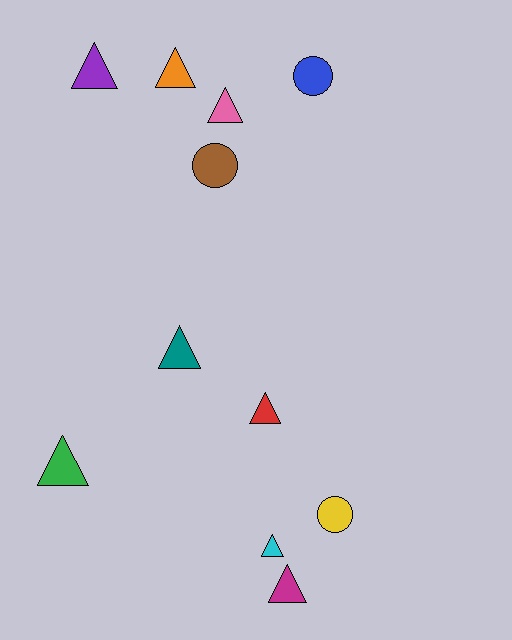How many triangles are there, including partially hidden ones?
There are 8 triangles.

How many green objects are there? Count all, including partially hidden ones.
There is 1 green object.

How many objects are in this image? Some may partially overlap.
There are 11 objects.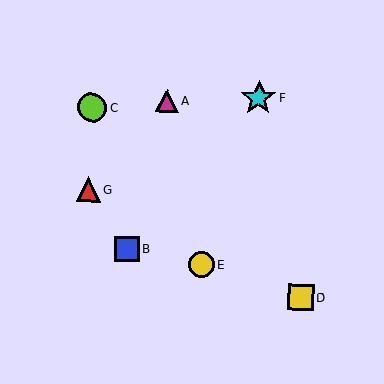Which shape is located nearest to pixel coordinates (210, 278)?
The yellow circle (labeled E) at (201, 265) is nearest to that location.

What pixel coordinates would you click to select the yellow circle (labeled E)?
Click at (201, 265) to select the yellow circle E.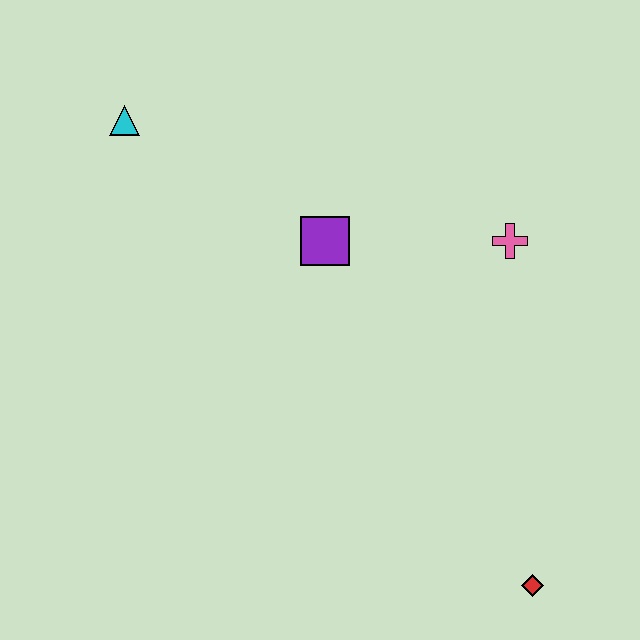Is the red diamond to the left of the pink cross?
No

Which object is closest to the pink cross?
The purple square is closest to the pink cross.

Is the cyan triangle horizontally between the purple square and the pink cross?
No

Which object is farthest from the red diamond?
The cyan triangle is farthest from the red diamond.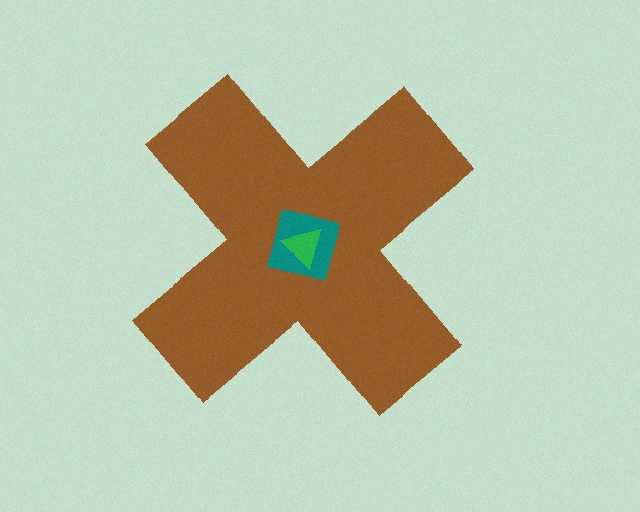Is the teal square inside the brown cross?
Yes.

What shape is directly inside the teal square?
The green triangle.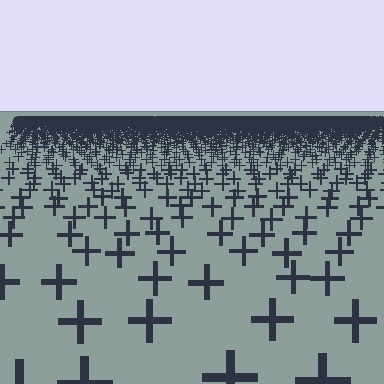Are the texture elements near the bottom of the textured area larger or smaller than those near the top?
Larger. Near the bottom, elements are closer to the viewer and appear at a bigger on-screen size.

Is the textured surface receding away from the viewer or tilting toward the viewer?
The surface is receding away from the viewer. Texture elements get smaller and denser toward the top.